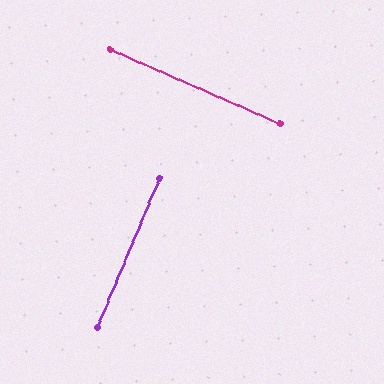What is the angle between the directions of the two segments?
Approximately 89 degrees.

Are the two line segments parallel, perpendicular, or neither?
Perpendicular — they meet at approximately 89°.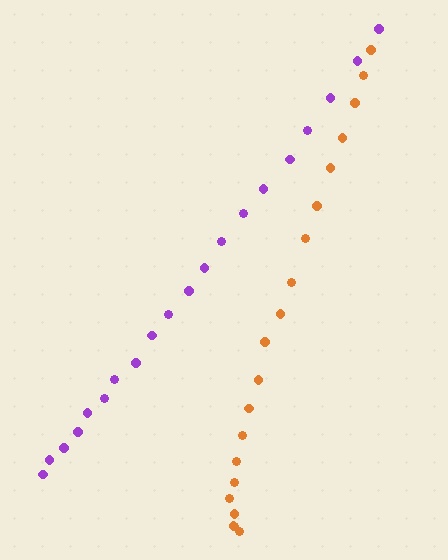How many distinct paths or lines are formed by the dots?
There are 2 distinct paths.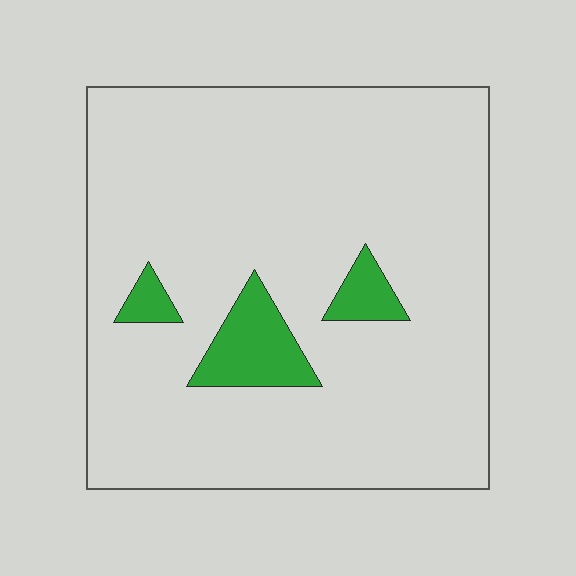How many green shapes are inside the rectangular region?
3.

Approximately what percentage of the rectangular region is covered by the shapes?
Approximately 10%.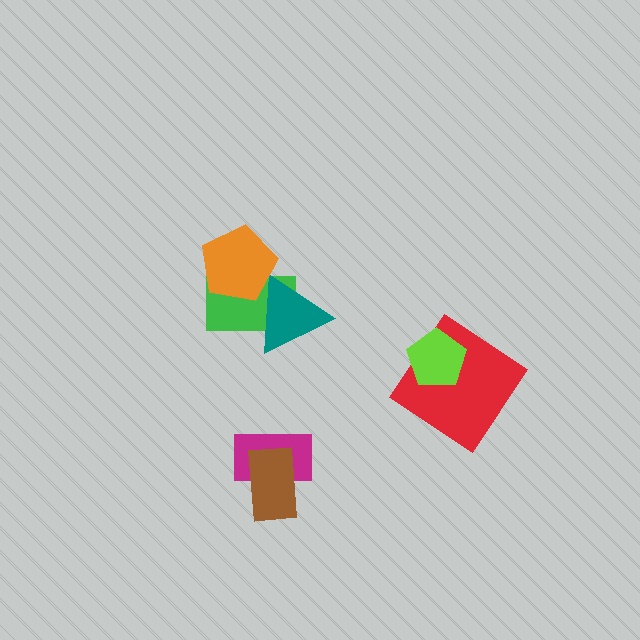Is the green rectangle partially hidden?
Yes, it is partially covered by another shape.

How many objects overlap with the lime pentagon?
1 object overlaps with the lime pentagon.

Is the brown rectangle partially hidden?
No, no other shape covers it.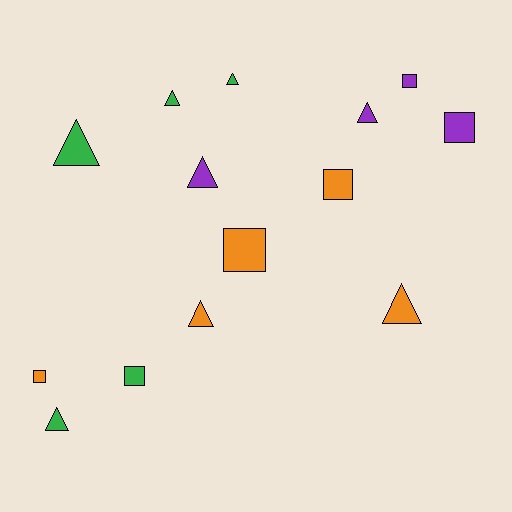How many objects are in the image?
There are 14 objects.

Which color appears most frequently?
Orange, with 5 objects.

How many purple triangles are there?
There are 2 purple triangles.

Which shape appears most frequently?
Triangle, with 8 objects.